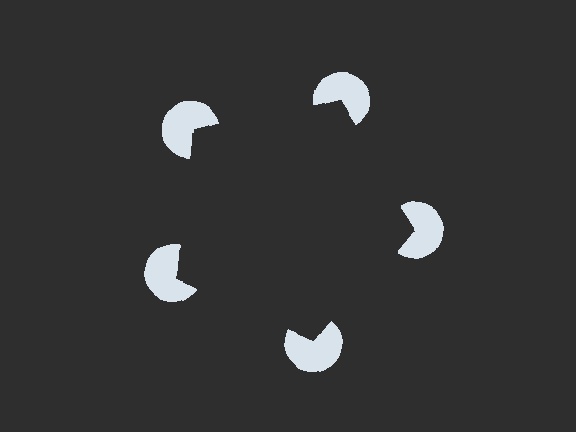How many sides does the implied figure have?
5 sides.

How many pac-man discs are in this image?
There are 5 — one at each vertex of the illusory pentagon.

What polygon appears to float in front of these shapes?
An illusory pentagon — its edges are inferred from the aligned wedge cuts in the pac-man discs, not physically drawn.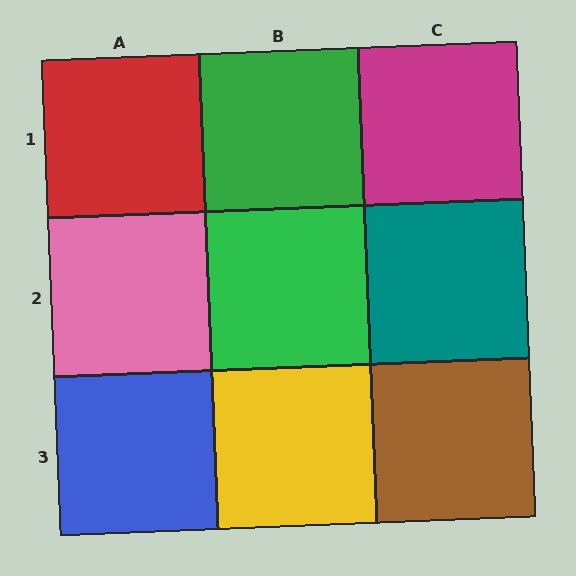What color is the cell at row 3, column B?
Yellow.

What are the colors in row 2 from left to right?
Pink, green, teal.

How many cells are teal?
1 cell is teal.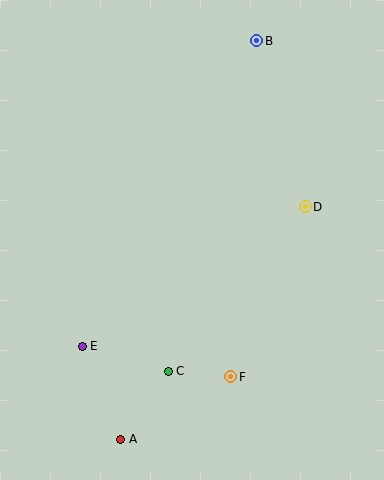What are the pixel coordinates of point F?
Point F is at (231, 377).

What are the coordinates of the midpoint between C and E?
The midpoint between C and E is at (125, 359).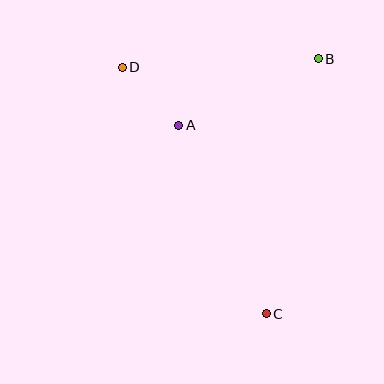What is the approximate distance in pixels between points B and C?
The distance between B and C is approximately 261 pixels.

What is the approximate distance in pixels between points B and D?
The distance between B and D is approximately 196 pixels.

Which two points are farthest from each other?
Points C and D are farthest from each other.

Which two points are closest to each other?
Points A and D are closest to each other.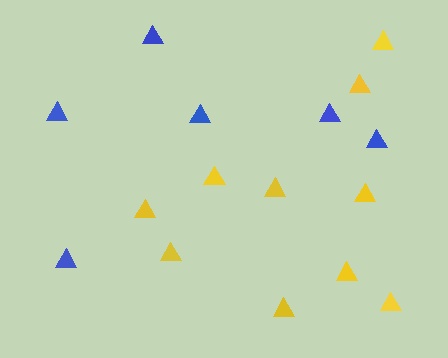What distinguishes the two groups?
There are 2 groups: one group of yellow triangles (10) and one group of blue triangles (6).